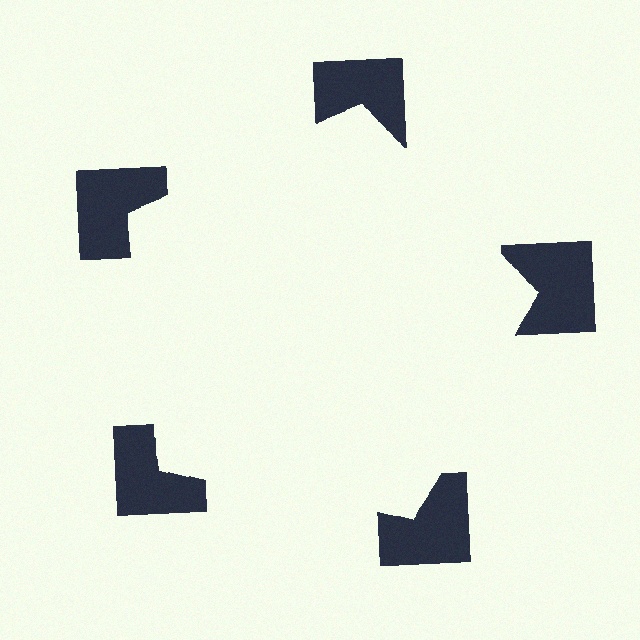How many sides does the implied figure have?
5 sides.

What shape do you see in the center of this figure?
An illusory pentagon — its edges are inferred from the aligned wedge cuts in the notched squares, not physically drawn.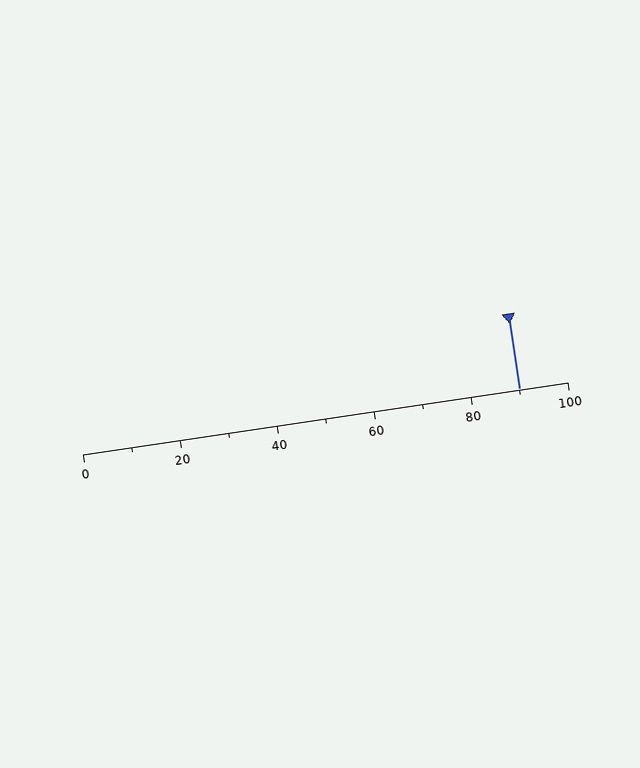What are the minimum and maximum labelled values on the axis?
The axis runs from 0 to 100.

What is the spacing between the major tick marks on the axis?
The major ticks are spaced 20 apart.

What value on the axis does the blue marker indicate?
The marker indicates approximately 90.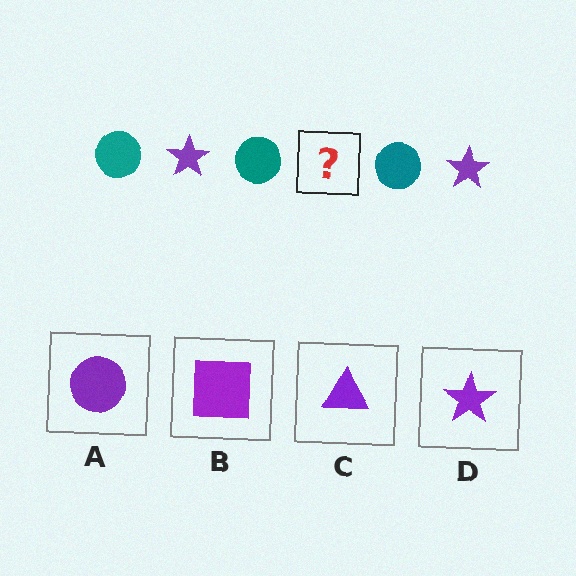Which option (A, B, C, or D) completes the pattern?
D.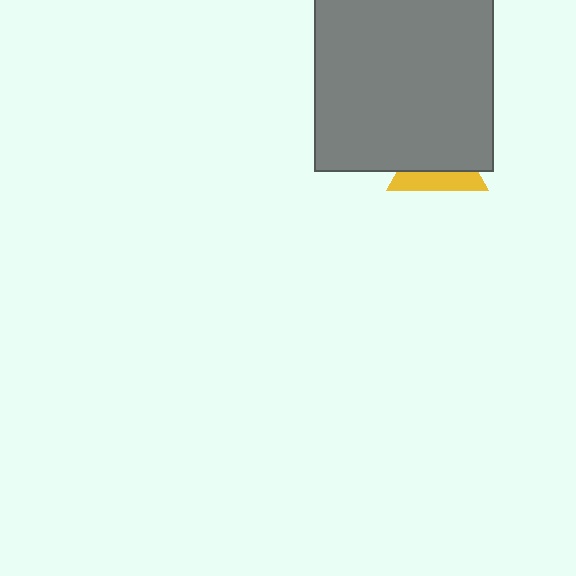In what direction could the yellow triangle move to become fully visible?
The yellow triangle could move down. That would shift it out from behind the gray square entirely.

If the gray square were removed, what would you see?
You would see the complete yellow triangle.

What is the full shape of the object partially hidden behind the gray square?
The partially hidden object is a yellow triangle.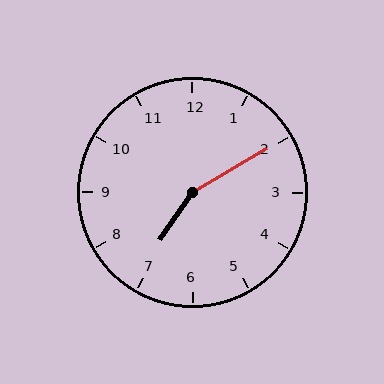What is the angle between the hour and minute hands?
Approximately 155 degrees.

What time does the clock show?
7:10.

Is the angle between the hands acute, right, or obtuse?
It is obtuse.